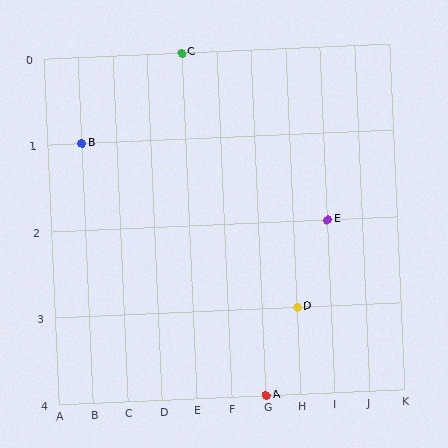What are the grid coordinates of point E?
Point E is at grid coordinates (I, 2).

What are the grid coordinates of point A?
Point A is at grid coordinates (G, 4).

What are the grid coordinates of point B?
Point B is at grid coordinates (B, 1).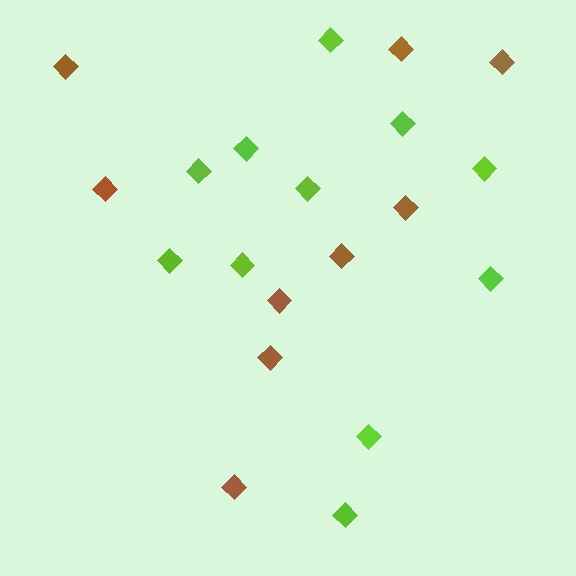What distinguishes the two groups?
There are 2 groups: one group of brown diamonds (9) and one group of lime diamonds (11).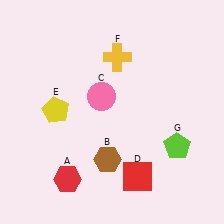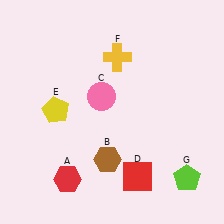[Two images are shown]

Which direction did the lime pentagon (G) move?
The lime pentagon (G) moved down.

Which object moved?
The lime pentagon (G) moved down.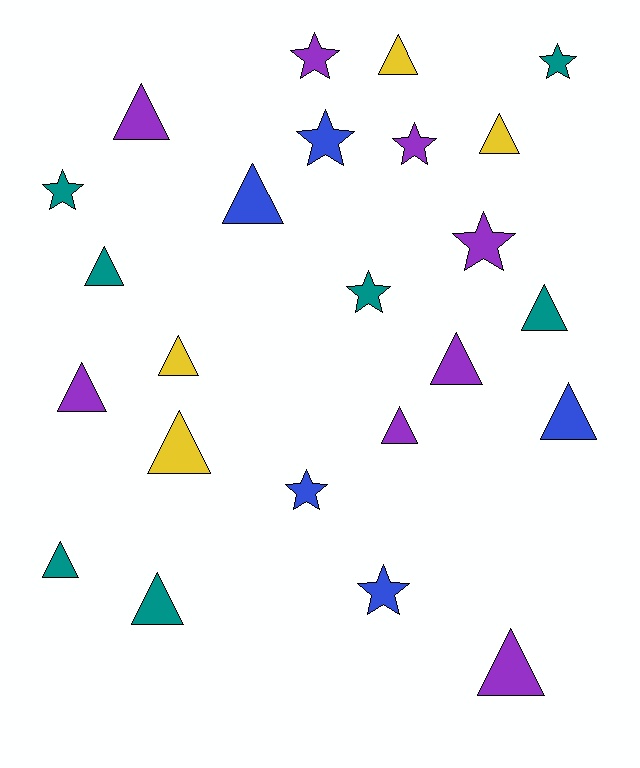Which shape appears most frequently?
Triangle, with 15 objects.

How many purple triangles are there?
There are 5 purple triangles.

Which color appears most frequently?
Purple, with 8 objects.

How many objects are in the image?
There are 24 objects.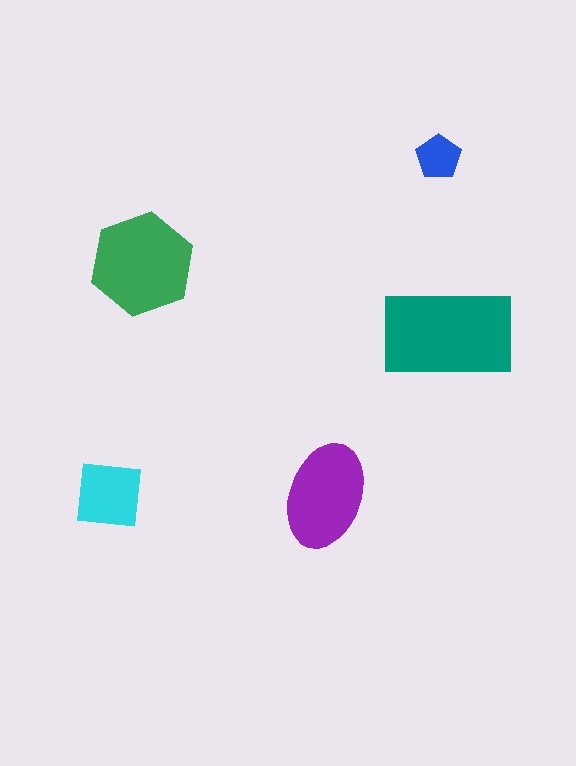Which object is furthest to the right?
The teal rectangle is rightmost.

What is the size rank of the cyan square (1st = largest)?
4th.